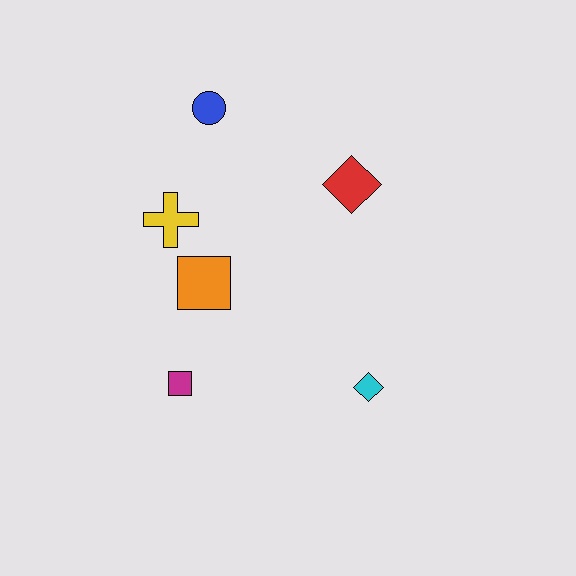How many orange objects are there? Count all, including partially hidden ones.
There is 1 orange object.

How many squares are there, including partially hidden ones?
There are 2 squares.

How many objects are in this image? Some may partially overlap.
There are 6 objects.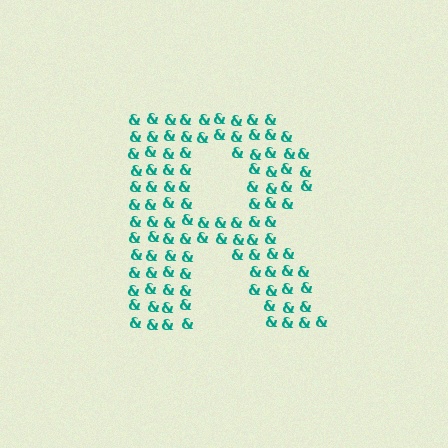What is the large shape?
The large shape is the letter R.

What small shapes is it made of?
It is made of small ampersands.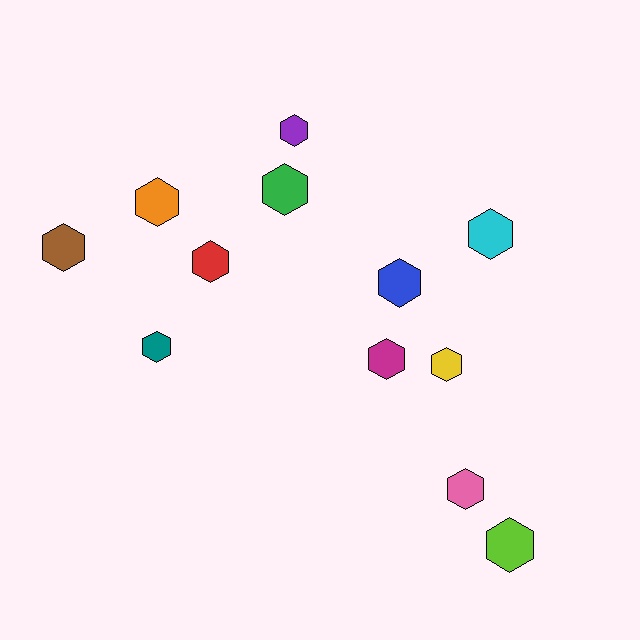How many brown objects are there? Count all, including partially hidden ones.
There is 1 brown object.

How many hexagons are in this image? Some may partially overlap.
There are 12 hexagons.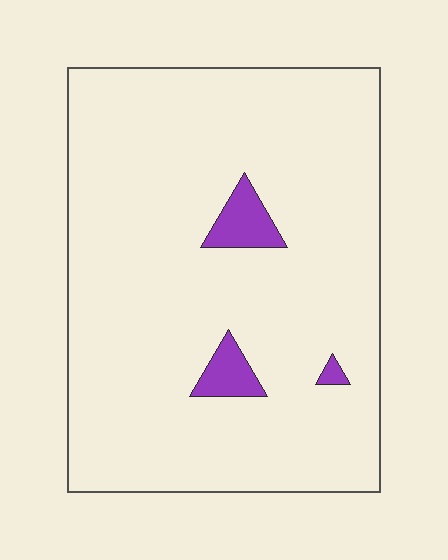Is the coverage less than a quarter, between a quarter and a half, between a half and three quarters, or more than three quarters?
Less than a quarter.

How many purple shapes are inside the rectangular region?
3.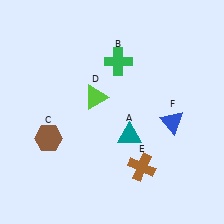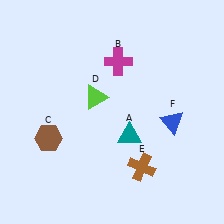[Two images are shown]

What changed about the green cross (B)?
In Image 1, B is green. In Image 2, it changed to magenta.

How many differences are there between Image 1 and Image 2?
There is 1 difference between the two images.